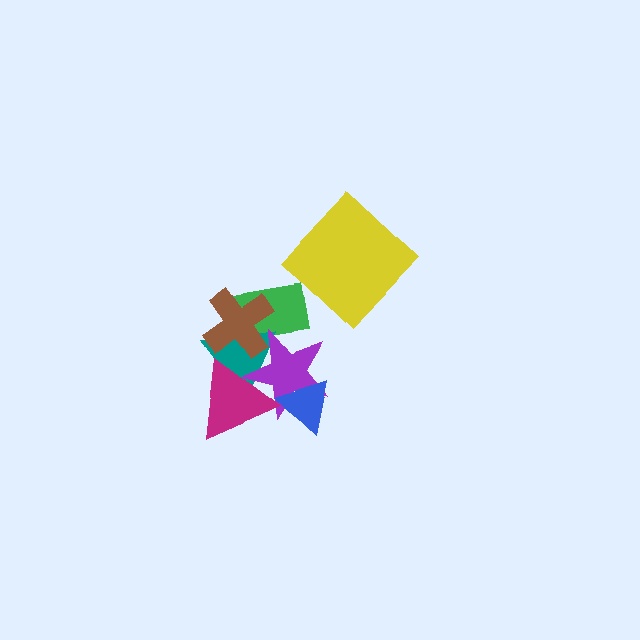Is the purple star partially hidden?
Yes, it is partially covered by another shape.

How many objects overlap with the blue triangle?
1 object overlaps with the blue triangle.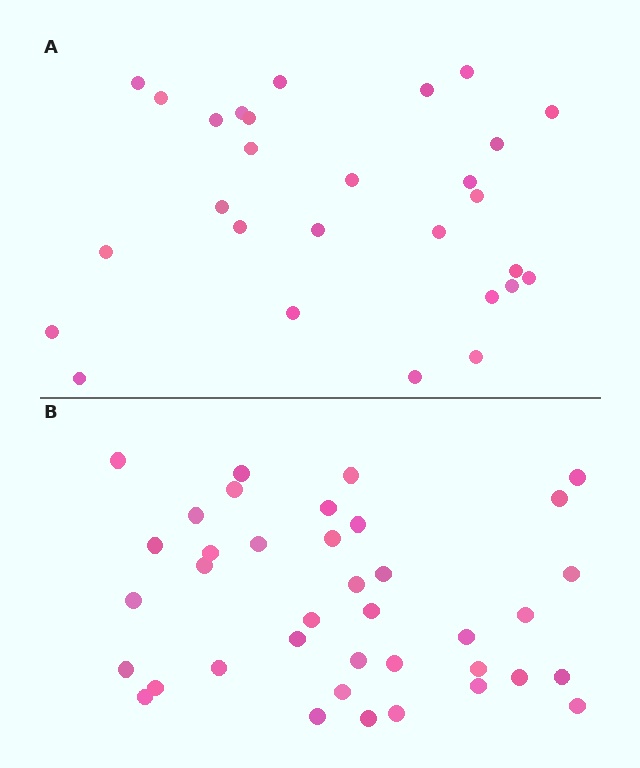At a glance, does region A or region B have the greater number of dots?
Region B (the bottom region) has more dots.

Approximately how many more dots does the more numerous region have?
Region B has roughly 10 or so more dots than region A.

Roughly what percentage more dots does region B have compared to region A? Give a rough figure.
About 35% more.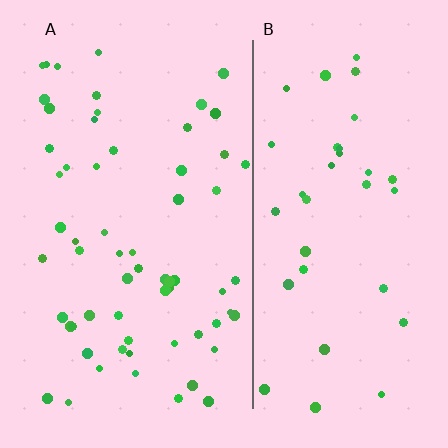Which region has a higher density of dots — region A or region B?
A (the left).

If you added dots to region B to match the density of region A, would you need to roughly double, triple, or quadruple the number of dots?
Approximately double.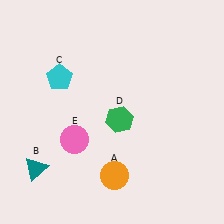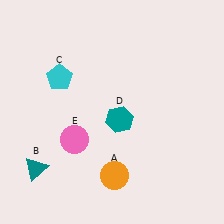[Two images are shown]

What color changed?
The hexagon (D) changed from green in Image 1 to teal in Image 2.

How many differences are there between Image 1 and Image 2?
There is 1 difference between the two images.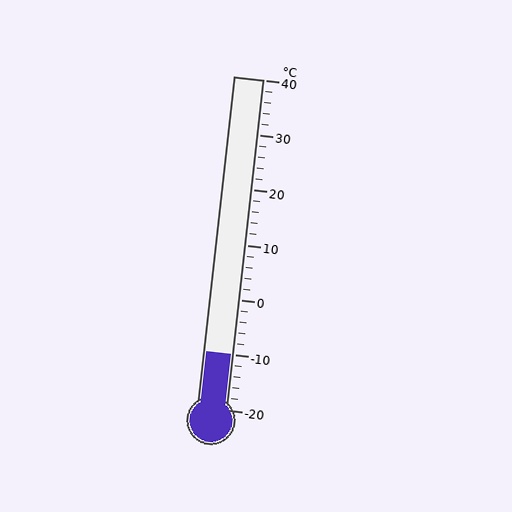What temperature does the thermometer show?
The thermometer shows approximately -10°C.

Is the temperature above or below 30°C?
The temperature is below 30°C.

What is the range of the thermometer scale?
The thermometer scale ranges from -20°C to 40°C.